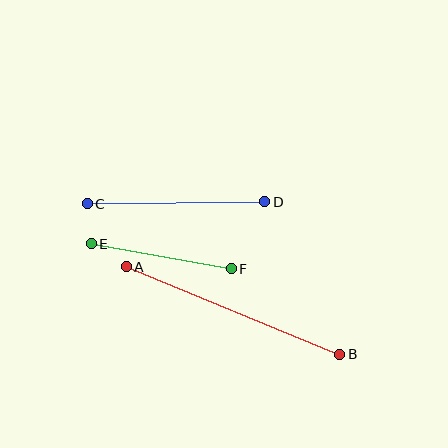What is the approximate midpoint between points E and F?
The midpoint is at approximately (161, 256) pixels.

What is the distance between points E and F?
The distance is approximately 142 pixels.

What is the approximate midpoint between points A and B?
The midpoint is at approximately (233, 310) pixels.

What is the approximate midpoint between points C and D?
The midpoint is at approximately (176, 203) pixels.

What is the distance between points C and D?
The distance is approximately 178 pixels.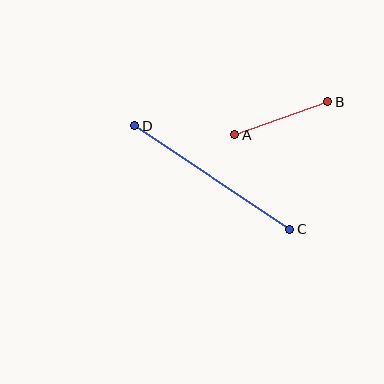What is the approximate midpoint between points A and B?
The midpoint is at approximately (281, 119) pixels.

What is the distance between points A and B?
The distance is approximately 99 pixels.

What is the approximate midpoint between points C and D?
The midpoint is at approximately (212, 178) pixels.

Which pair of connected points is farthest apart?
Points C and D are farthest apart.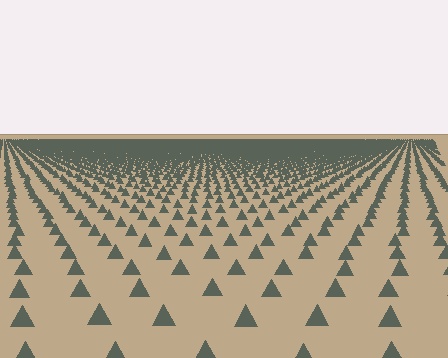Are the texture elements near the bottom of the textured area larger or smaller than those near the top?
Larger. Near the bottom, elements are closer to the viewer and appear at a bigger on-screen size.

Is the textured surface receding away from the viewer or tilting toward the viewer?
The surface is receding away from the viewer. Texture elements get smaller and denser toward the top.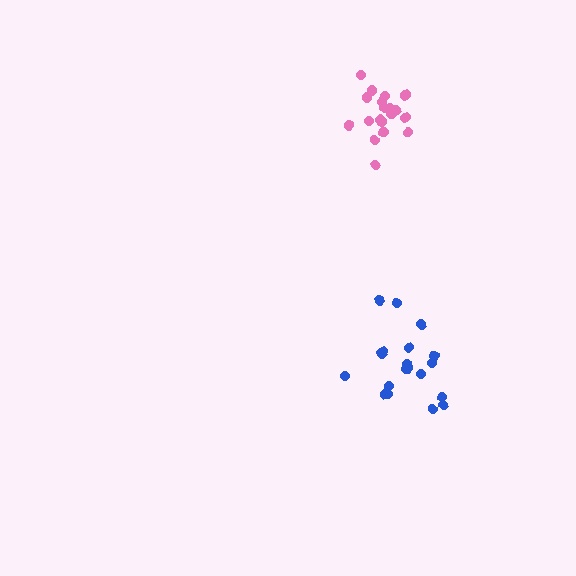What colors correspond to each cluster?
The clusters are colored: blue, pink.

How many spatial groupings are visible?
There are 2 spatial groupings.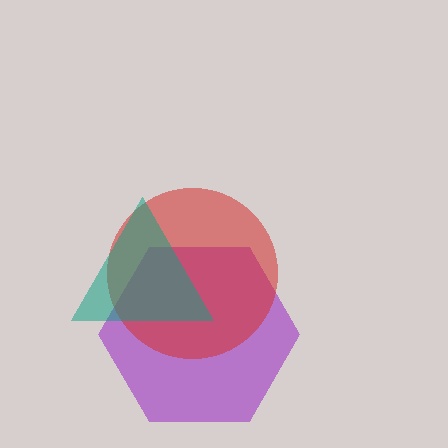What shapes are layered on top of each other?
The layered shapes are: a purple hexagon, a red circle, a teal triangle.